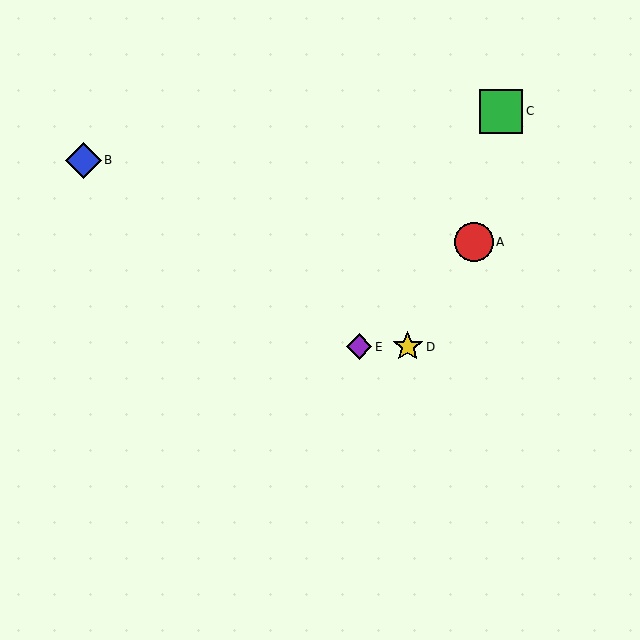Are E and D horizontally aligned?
Yes, both are at y≈347.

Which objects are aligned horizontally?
Objects D, E are aligned horizontally.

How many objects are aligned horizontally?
2 objects (D, E) are aligned horizontally.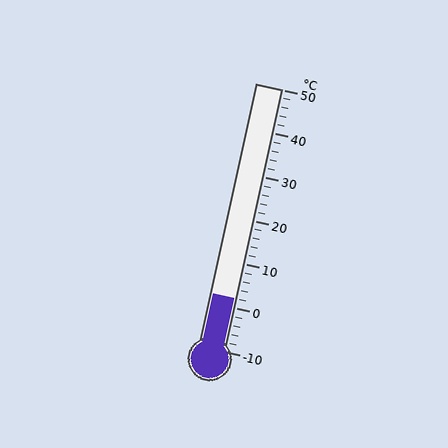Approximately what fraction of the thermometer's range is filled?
The thermometer is filled to approximately 20% of its range.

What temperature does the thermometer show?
The thermometer shows approximately 2°C.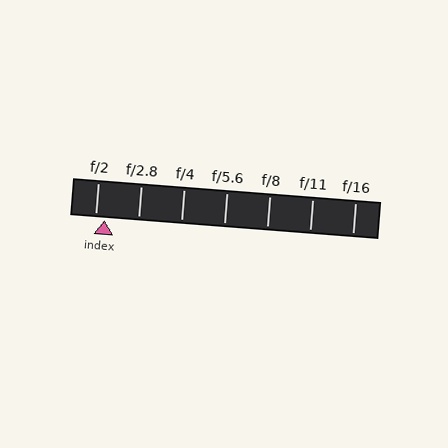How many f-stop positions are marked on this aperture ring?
There are 7 f-stop positions marked.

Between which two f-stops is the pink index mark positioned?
The index mark is between f/2 and f/2.8.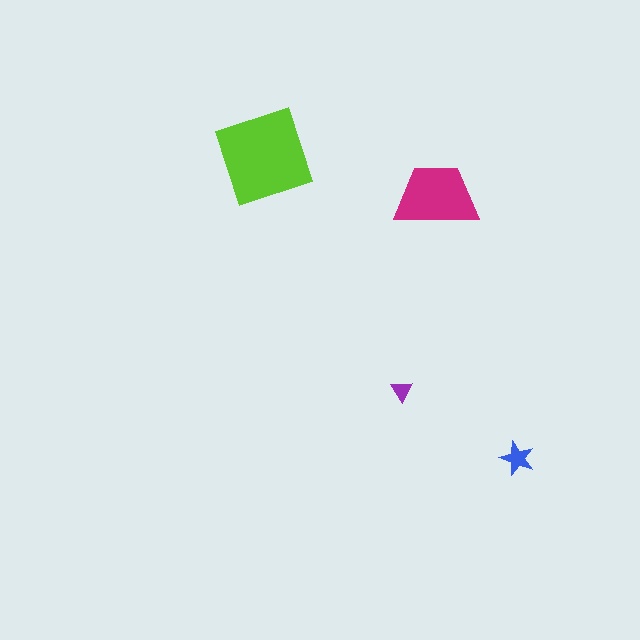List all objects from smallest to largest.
The purple triangle, the blue star, the magenta trapezoid, the lime diamond.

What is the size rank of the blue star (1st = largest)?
3rd.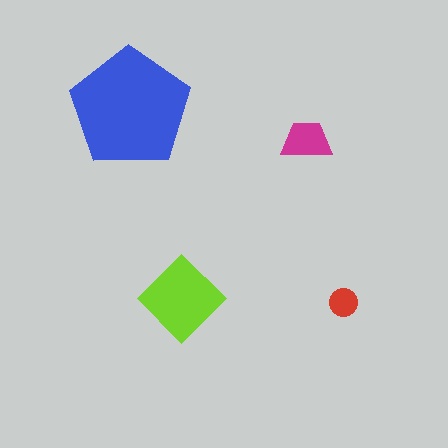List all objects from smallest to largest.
The red circle, the magenta trapezoid, the lime diamond, the blue pentagon.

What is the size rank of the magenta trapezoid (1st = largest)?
3rd.